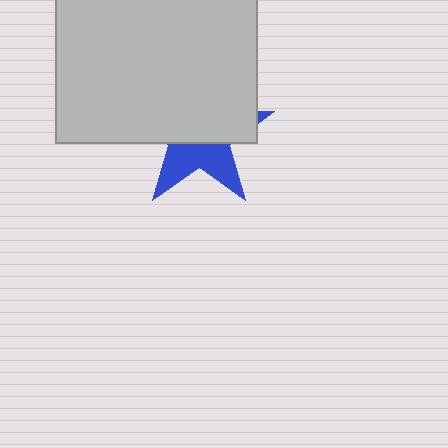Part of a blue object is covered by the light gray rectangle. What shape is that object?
It is a star.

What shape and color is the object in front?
The object in front is a light gray rectangle.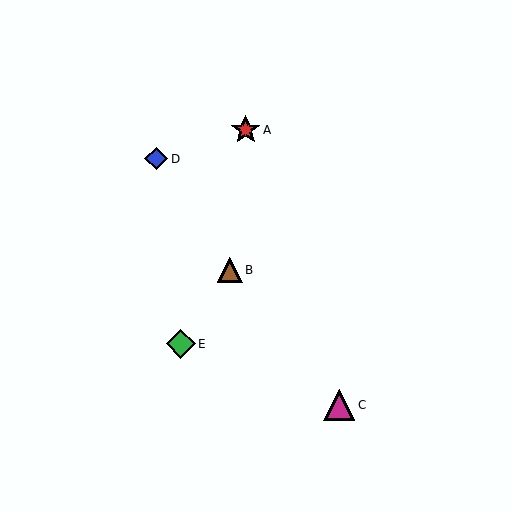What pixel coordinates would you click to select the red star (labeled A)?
Click at (246, 130) to select the red star A.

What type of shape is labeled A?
Shape A is a red star.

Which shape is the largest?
The magenta triangle (labeled C) is the largest.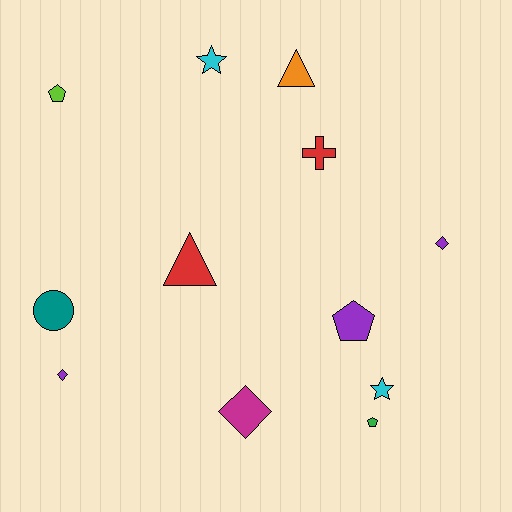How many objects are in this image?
There are 12 objects.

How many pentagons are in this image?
There are 3 pentagons.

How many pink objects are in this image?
There are no pink objects.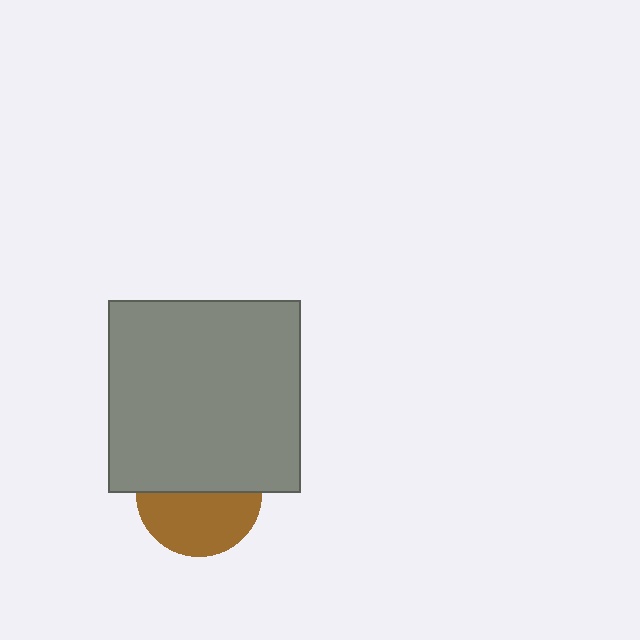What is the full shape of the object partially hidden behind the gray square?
The partially hidden object is a brown circle.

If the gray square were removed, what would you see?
You would see the complete brown circle.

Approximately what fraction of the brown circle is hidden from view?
Roughly 49% of the brown circle is hidden behind the gray square.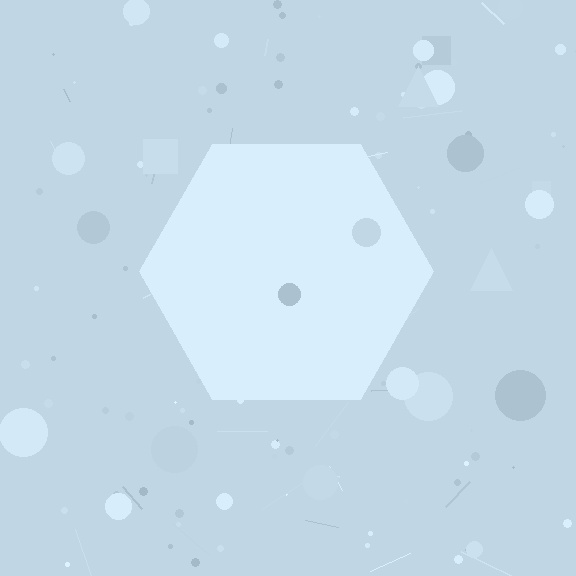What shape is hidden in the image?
A hexagon is hidden in the image.